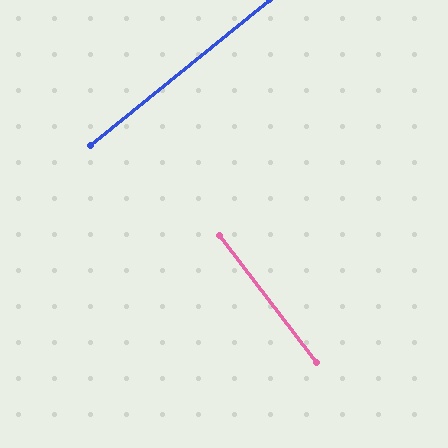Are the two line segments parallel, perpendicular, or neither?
Perpendicular — they meet at approximately 88°.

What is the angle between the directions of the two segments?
Approximately 88 degrees.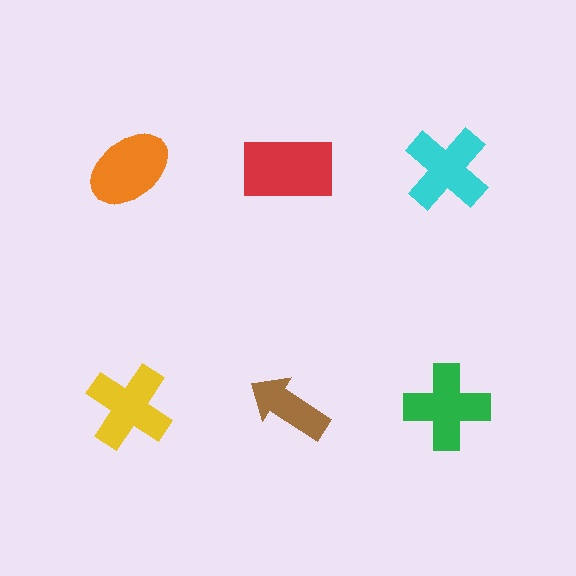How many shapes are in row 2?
3 shapes.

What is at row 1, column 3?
A cyan cross.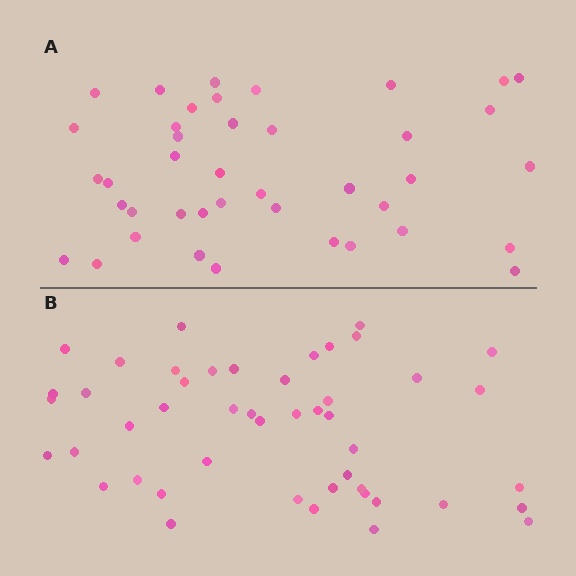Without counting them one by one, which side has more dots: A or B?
Region B (the bottom region) has more dots.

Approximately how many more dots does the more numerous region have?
Region B has about 6 more dots than region A.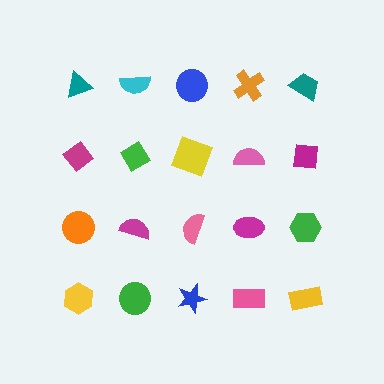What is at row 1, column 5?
A teal trapezoid.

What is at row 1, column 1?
A teal triangle.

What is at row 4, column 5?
A yellow rectangle.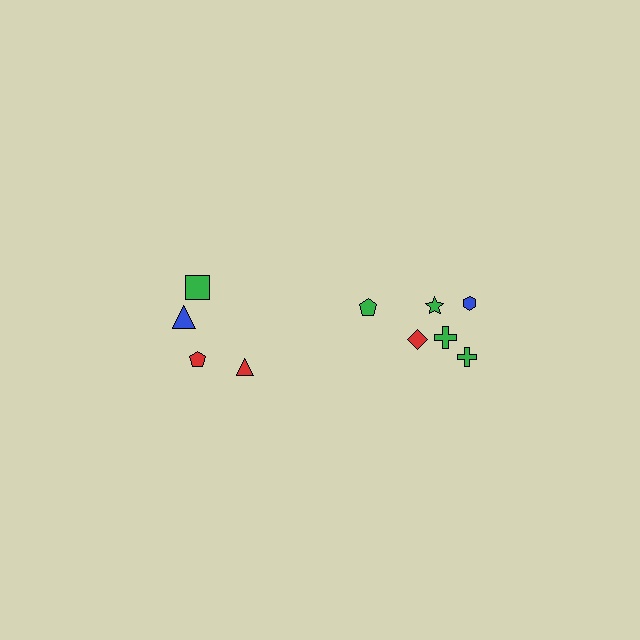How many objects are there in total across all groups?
There are 10 objects.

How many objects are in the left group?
There are 4 objects.